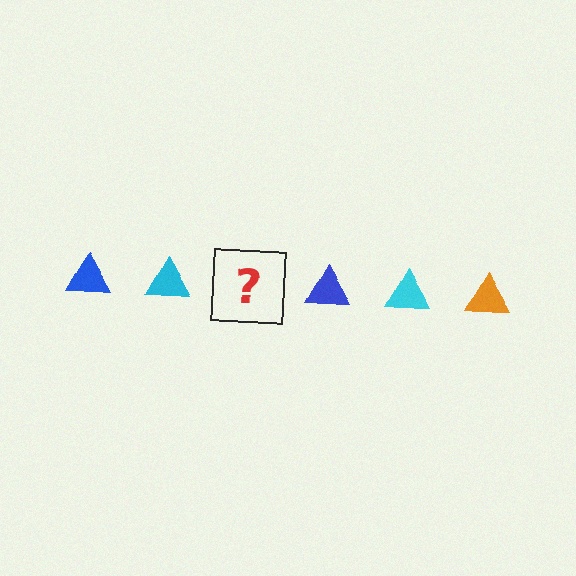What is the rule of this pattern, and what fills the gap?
The rule is that the pattern cycles through blue, cyan, orange triangles. The gap should be filled with an orange triangle.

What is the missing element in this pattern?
The missing element is an orange triangle.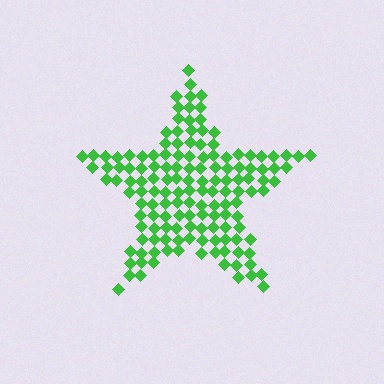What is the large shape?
The large shape is a star.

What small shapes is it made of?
It is made of small diamonds.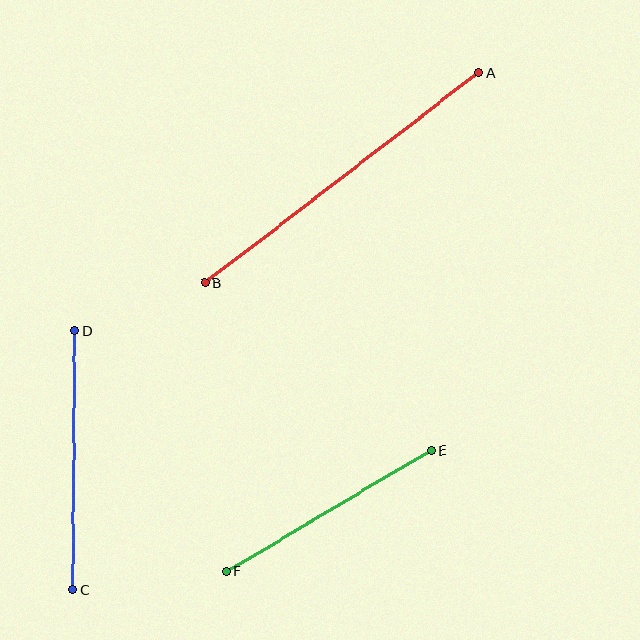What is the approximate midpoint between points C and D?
The midpoint is at approximately (74, 460) pixels.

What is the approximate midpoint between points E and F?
The midpoint is at approximately (329, 511) pixels.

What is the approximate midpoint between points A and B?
The midpoint is at approximately (342, 178) pixels.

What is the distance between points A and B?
The distance is approximately 345 pixels.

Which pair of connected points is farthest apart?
Points A and B are farthest apart.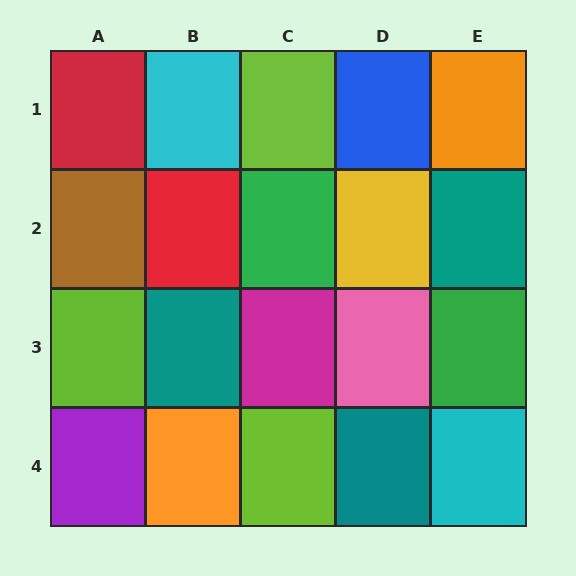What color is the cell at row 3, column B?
Teal.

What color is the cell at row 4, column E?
Cyan.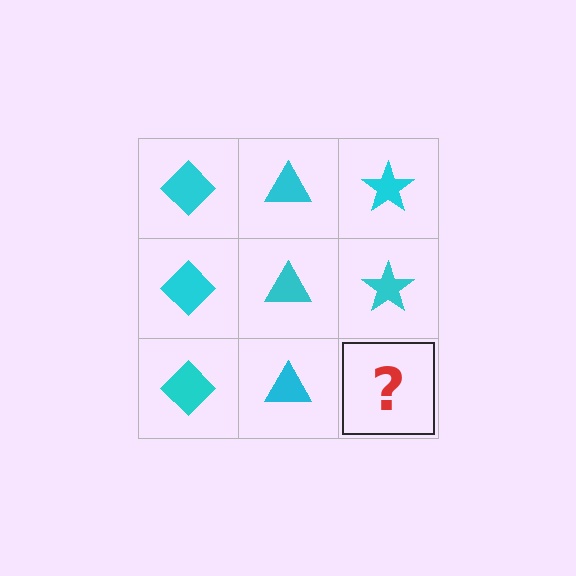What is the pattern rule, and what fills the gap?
The rule is that each column has a consistent shape. The gap should be filled with a cyan star.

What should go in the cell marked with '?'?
The missing cell should contain a cyan star.